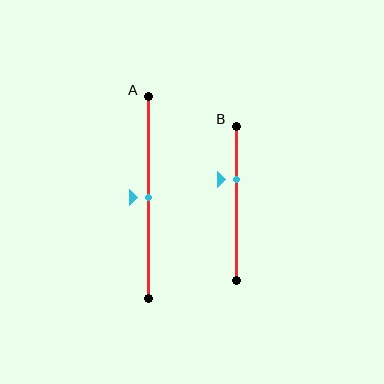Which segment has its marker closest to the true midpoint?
Segment A has its marker closest to the true midpoint.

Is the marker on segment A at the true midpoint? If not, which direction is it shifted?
Yes, the marker on segment A is at the true midpoint.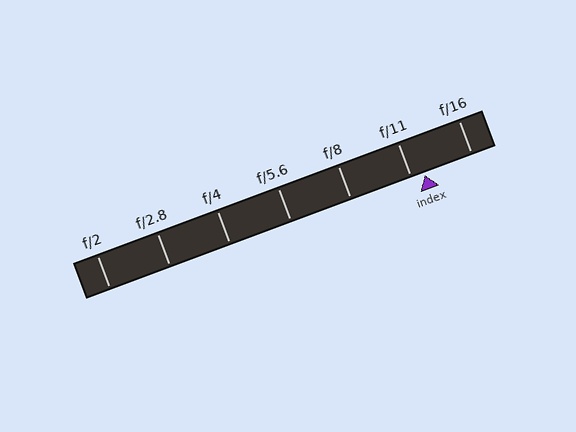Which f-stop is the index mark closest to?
The index mark is closest to f/11.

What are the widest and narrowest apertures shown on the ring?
The widest aperture shown is f/2 and the narrowest is f/16.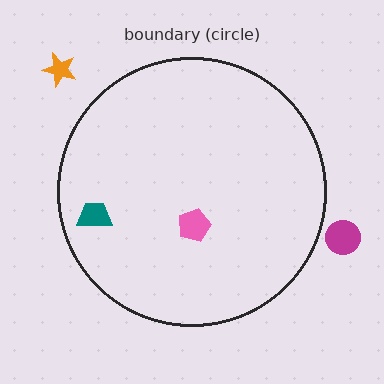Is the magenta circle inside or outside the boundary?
Outside.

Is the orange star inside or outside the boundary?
Outside.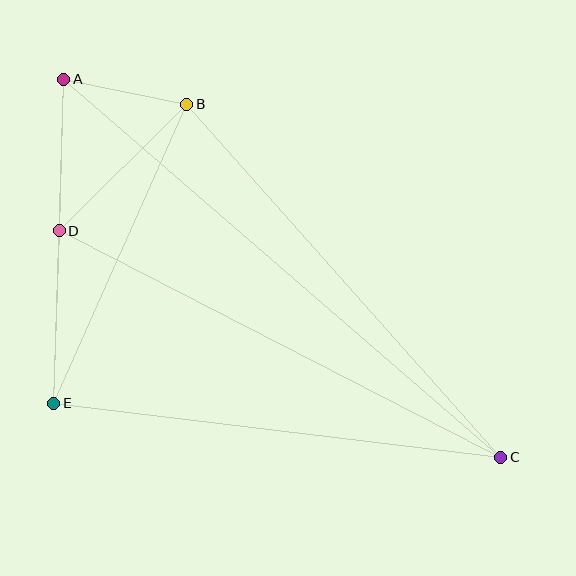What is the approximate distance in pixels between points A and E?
The distance between A and E is approximately 324 pixels.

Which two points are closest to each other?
Points A and B are closest to each other.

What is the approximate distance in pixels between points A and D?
The distance between A and D is approximately 152 pixels.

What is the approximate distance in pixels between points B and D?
The distance between B and D is approximately 180 pixels.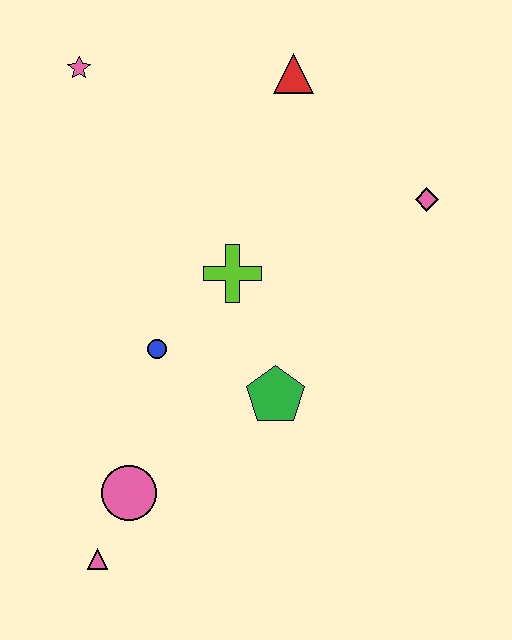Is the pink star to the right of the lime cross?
No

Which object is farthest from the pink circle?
The red triangle is farthest from the pink circle.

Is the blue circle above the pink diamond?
No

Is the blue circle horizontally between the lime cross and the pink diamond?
No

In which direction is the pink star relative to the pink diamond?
The pink star is to the left of the pink diamond.